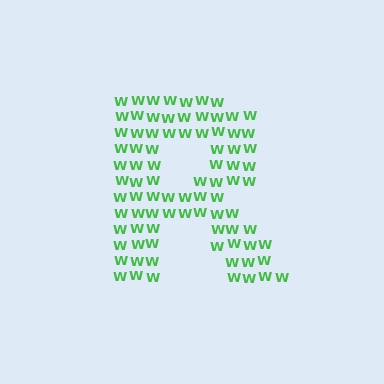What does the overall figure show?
The overall figure shows the letter R.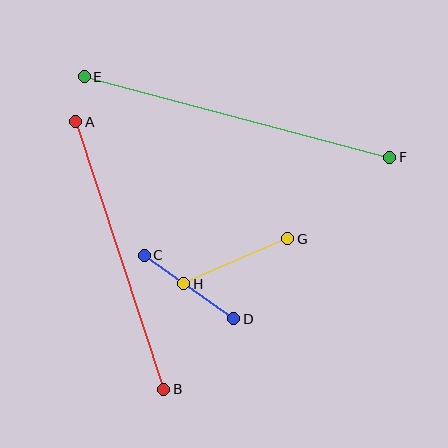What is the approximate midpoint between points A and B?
The midpoint is at approximately (120, 256) pixels.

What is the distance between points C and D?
The distance is approximately 110 pixels.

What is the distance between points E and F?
The distance is approximately 316 pixels.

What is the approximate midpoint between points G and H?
The midpoint is at approximately (236, 261) pixels.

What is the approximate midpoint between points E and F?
The midpoint is at approximately (237, 117) pixels.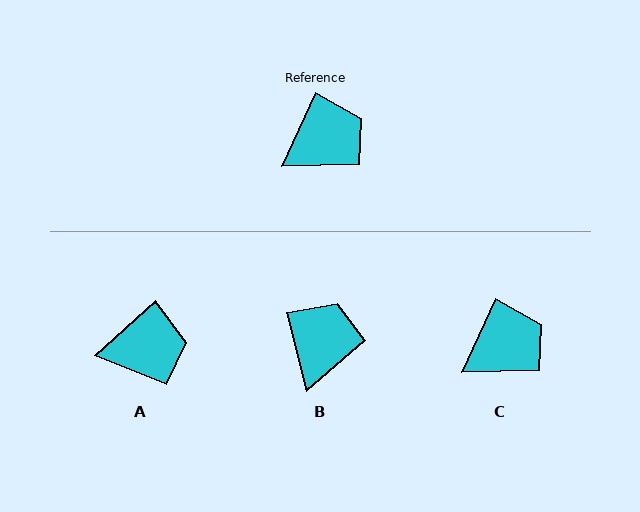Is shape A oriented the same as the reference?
No, it is off by about 23 degrees.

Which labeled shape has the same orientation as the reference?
C.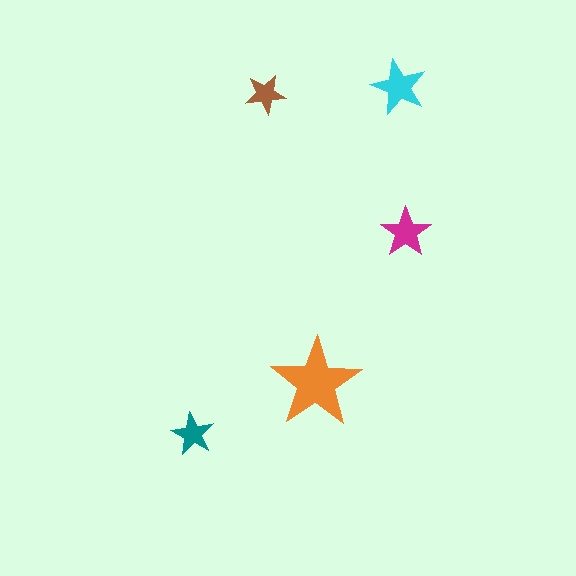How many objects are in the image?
There are 5 objects in the image.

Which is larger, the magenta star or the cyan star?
The cyan one.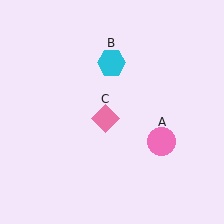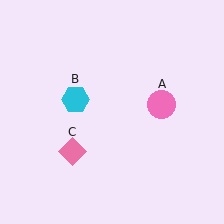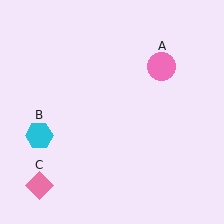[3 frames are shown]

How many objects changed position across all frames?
3 objects changed position: pink circle (object A), cyan hexagon (object B), pink diamond (object C).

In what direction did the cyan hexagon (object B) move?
The cyan hexagon (object B) moved down and to the left.